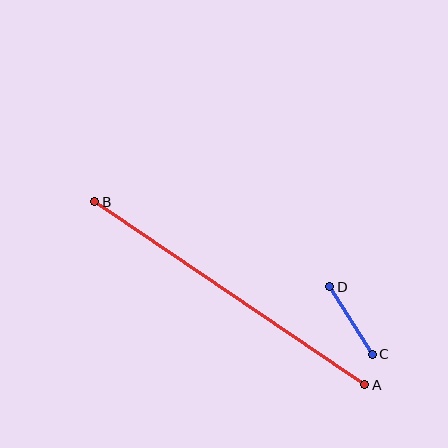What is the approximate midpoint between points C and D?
The midpoint is at approximately (351, 320) pixels.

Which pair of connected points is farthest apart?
Points A and B are farthest apart.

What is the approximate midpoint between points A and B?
The midpoint is at approximately (230, 293) pixels.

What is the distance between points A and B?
The distance is approximately 326 pixels.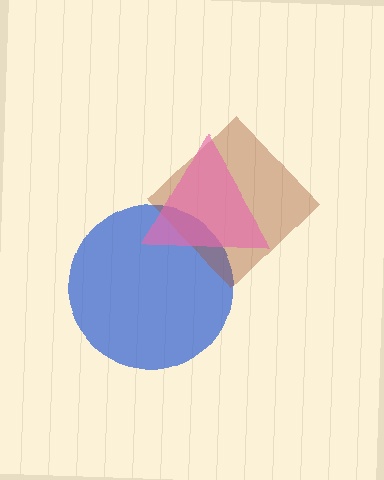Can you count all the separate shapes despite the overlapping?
Yes, there are 3 separate shapes.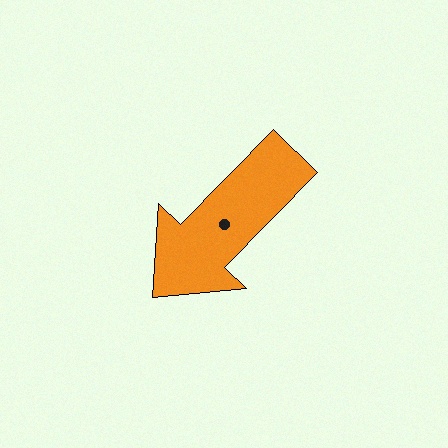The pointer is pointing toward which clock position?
Roughly 7 o'clock.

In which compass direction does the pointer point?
Southwest.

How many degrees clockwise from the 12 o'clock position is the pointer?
Approximately 224 degrees.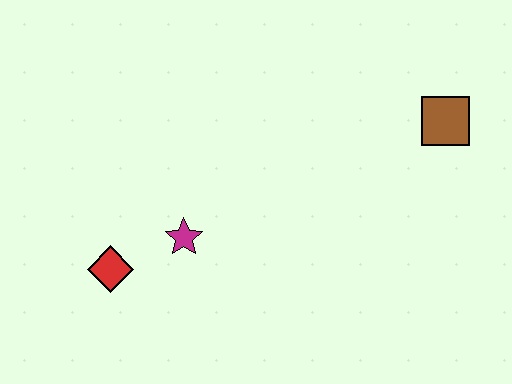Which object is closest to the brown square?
The magenta star is closest to the brown square.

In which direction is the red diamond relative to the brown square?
The red diamond is to the left of the brown square.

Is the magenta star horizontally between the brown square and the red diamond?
Yes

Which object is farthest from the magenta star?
The brown square is farthest from the magenta star.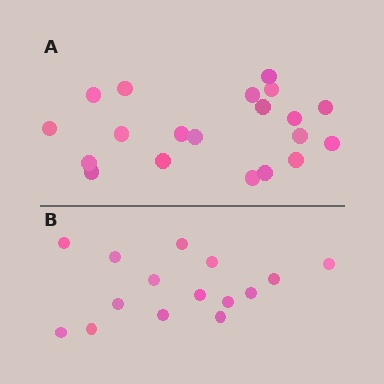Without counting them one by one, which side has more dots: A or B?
Region A (the top region) has more dots.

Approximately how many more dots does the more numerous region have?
Region A has about 5 more dots than region B.